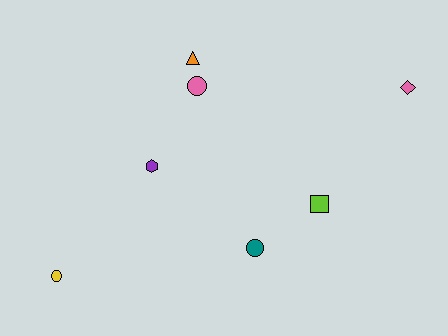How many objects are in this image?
There are 7 objects.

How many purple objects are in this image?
There is 1 purple object.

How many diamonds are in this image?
There is 1 diamond.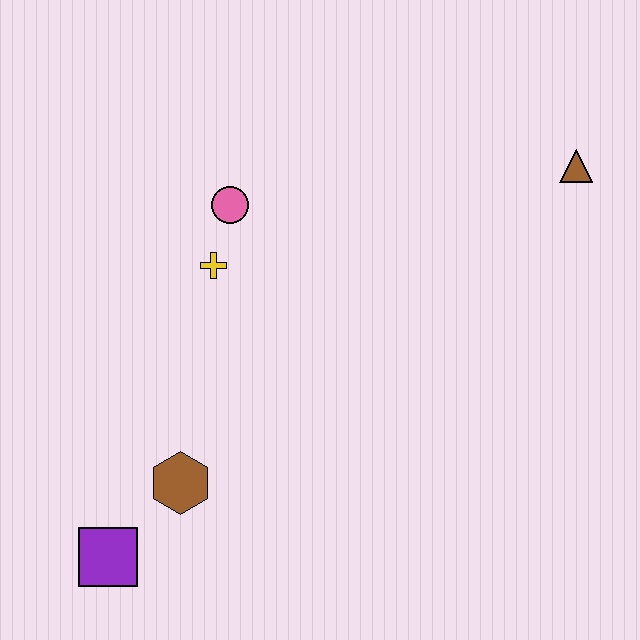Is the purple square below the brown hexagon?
Yes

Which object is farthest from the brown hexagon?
The brown triangle is farthest from the brown hexagon.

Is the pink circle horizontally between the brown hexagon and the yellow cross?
No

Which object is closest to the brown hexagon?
The purple square is closest to the brown hexagon.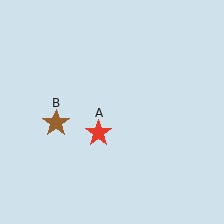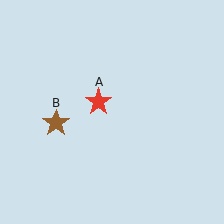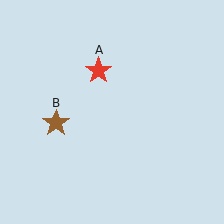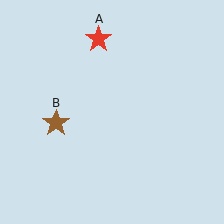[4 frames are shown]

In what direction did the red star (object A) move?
The red star (object A) moved up.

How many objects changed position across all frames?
1 object changed position: red star (object A).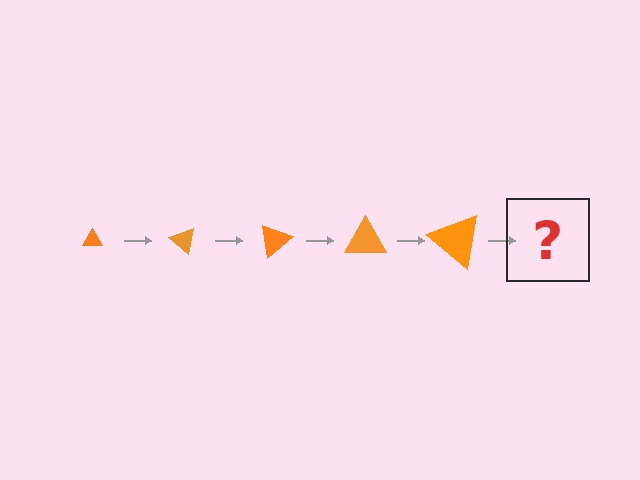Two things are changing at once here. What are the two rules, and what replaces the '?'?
The two rules are that the triangle grows larger each step and it rotates 40 degrees each step. The '?' should be a triangle, larger than the previous one and rotated 200 degrees from the start.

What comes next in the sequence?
The next element should be a triangle, larger than the previous one and rotated 200 degrees from the start.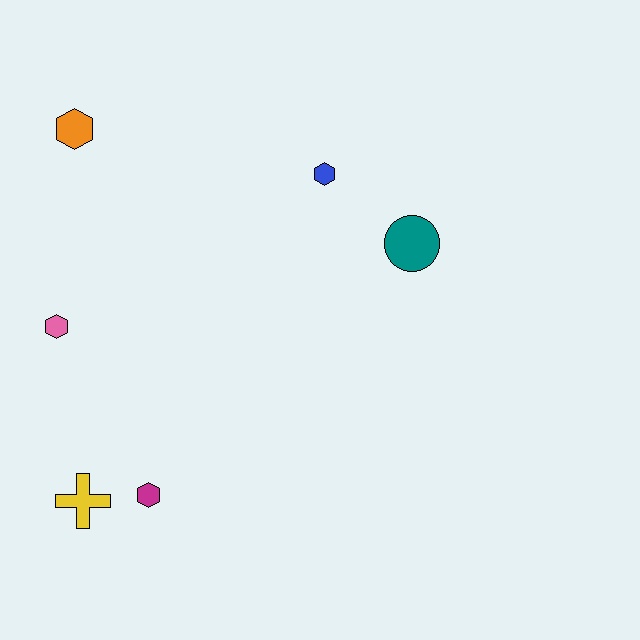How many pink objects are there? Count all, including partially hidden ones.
There is 1 pink object.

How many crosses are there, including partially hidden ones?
There is 1 cross.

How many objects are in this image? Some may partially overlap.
There are 6 objects.